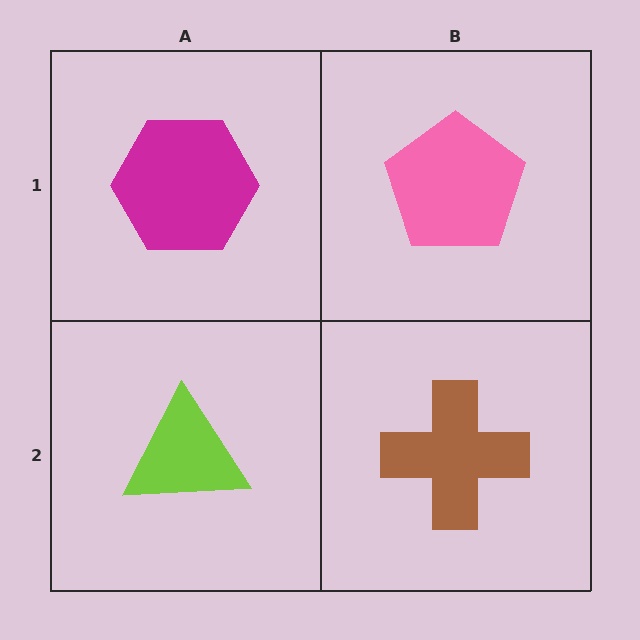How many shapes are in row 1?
2 shapes.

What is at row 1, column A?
A magenta hexagon.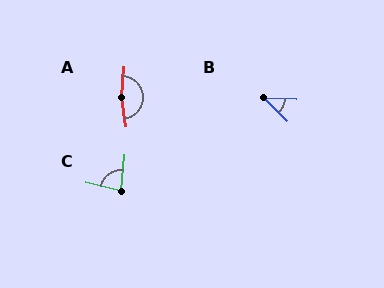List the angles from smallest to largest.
B (42°), C (82°), A (167°).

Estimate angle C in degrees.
Approximately 82 degrees.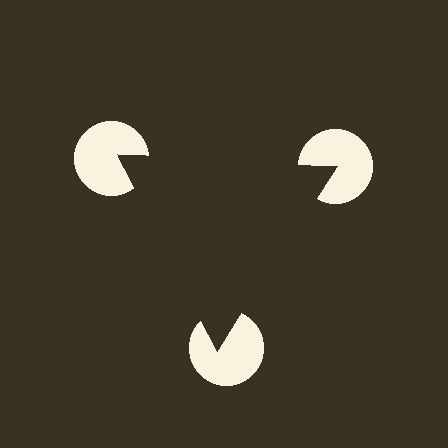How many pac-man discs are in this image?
There are 3 — one at each vertex of the illusory triangle.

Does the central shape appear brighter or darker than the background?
It typically appears slightly darker than the background, even though no actual brightness change is drawn.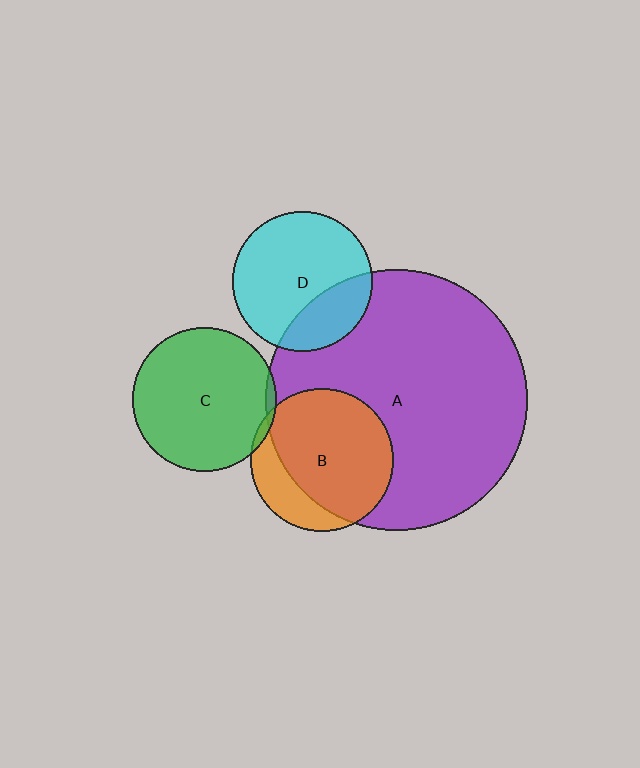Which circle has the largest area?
Circle A (purple).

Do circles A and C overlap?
Yes.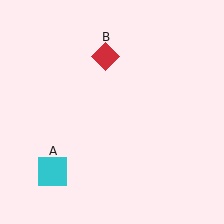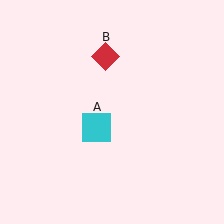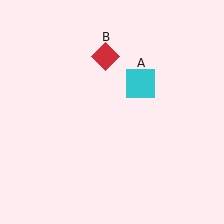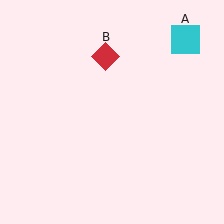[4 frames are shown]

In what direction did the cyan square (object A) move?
The cyan square (object A) moved up and to the right.